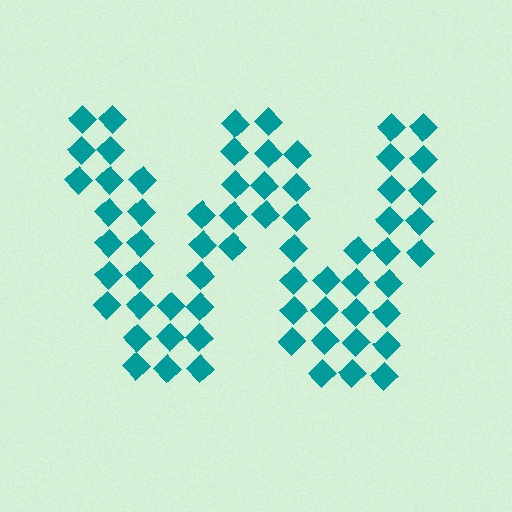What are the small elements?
The small elements are diamonds.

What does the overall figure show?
The overall figure shows the letter W.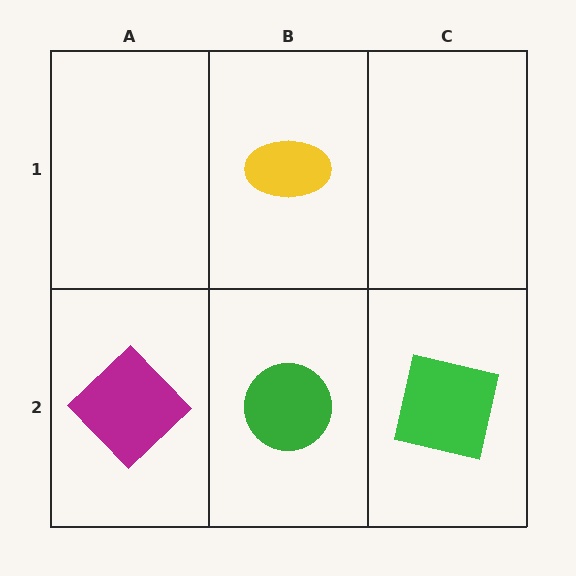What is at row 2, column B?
A green circle.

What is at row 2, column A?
A magenta diamond.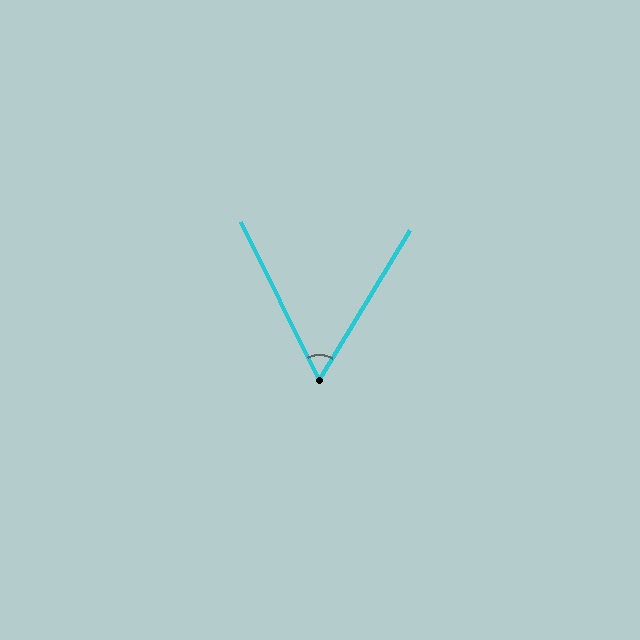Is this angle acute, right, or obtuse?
It is acute.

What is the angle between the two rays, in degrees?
Approximately 58 degrees.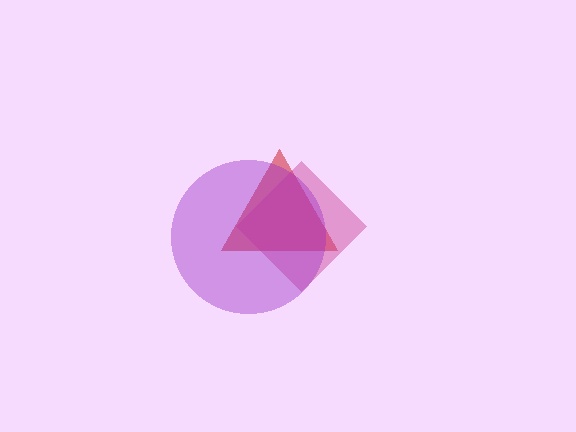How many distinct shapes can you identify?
There are 3 distinct shapes: a red triangle, a magenta diamond, a purple circle.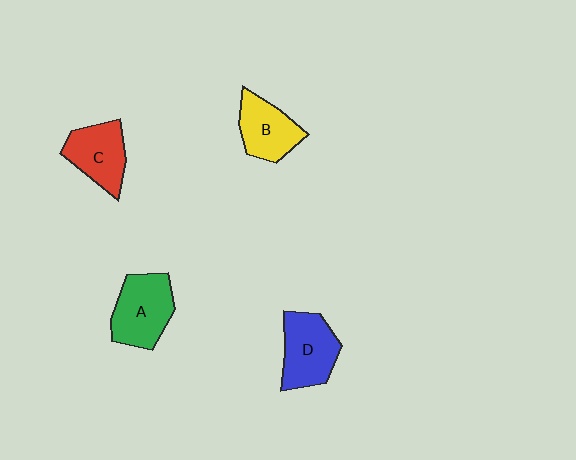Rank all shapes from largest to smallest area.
From largest to smallest: A (green), D (blue), C (red), B (yellow).